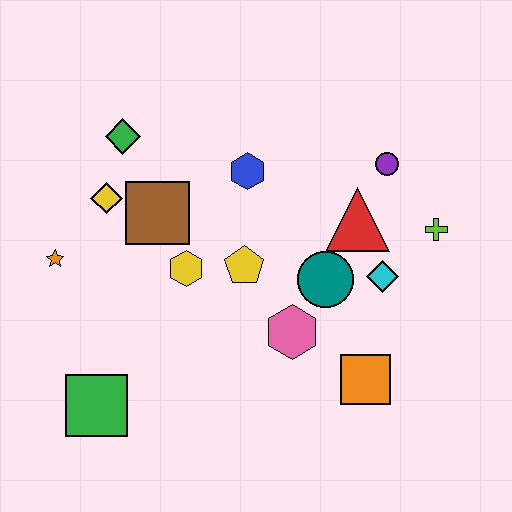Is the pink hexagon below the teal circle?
Yes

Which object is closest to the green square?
The orange star is closest to the green square.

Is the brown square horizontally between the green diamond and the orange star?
No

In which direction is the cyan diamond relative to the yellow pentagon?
The cyan diamond is to the right of the yellow pentagon.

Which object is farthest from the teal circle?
The orange star is farthest from the teal circle.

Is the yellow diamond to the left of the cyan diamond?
Yes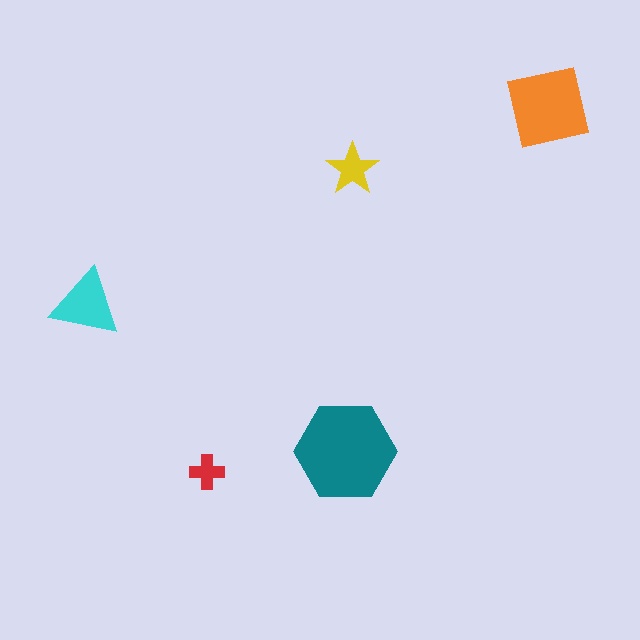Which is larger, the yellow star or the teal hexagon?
The teal hexagon.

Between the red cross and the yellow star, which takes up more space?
The yellow star.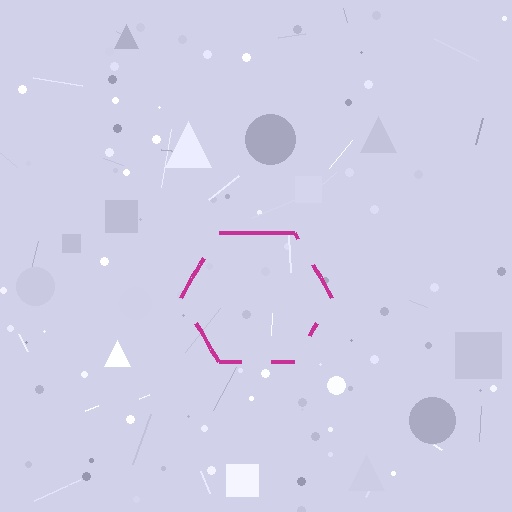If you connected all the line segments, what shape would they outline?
They would outline a hexagon.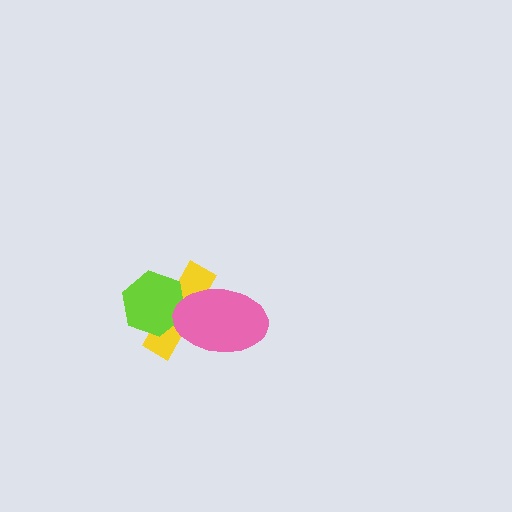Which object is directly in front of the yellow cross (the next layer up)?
The lime hexagon is directly in front of the yellow cross.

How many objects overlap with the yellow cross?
2 objects overlap with the yellow cross.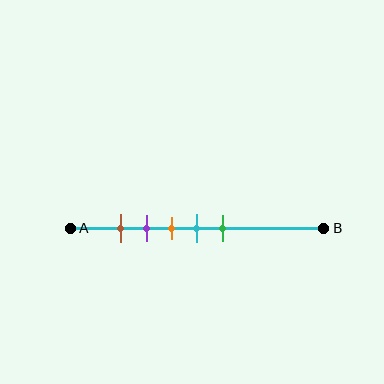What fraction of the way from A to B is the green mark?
The green mark is approximately 60% (0.6) of the way from A to B.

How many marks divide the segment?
There are 5 marks dividing the segment.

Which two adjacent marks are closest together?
The brown and purple marks are the closest adjacent pair.